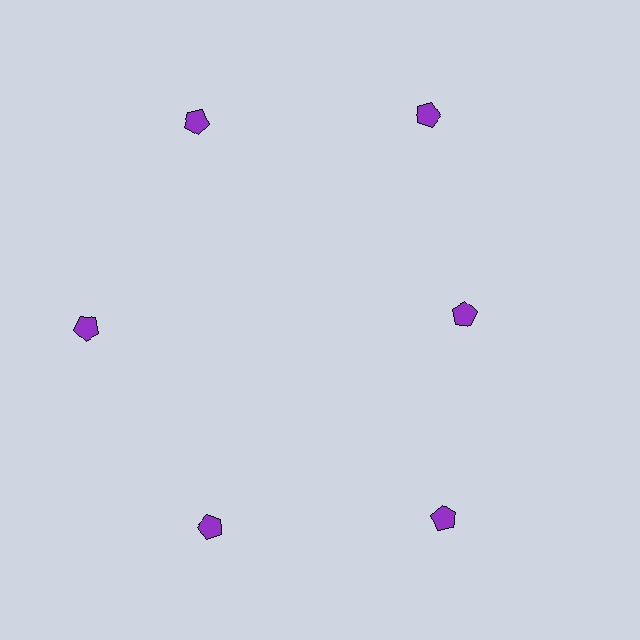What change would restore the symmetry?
The symmetry would be restored by moving it outward, back onto the ring so that all 6 pentagons sit at equal angles and equal distance from the center.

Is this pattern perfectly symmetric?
No. The 6 purple pentagons are arranged in a ring, but one element near the 3 o'clock position is pulled inward toward the center, breaking the 6-fold rotational symmetry.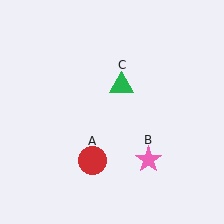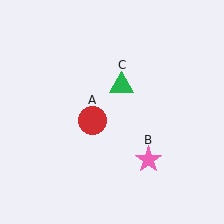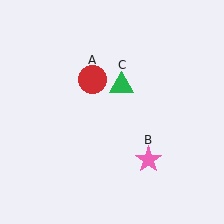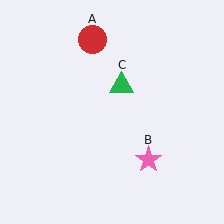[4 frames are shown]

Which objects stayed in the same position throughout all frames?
Pink star (object B) and green triangle (object C) remained stationary.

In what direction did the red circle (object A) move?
The red circle (object A) moved up.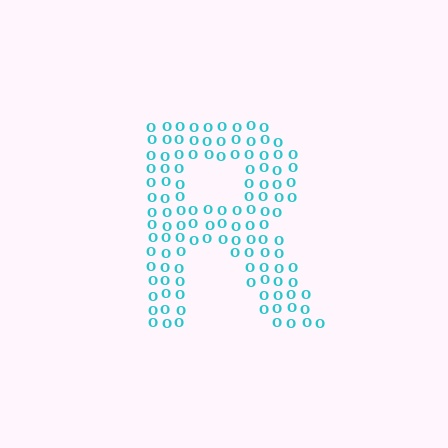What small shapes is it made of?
It is made of small letter O's.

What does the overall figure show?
The overall figure shows the letter R.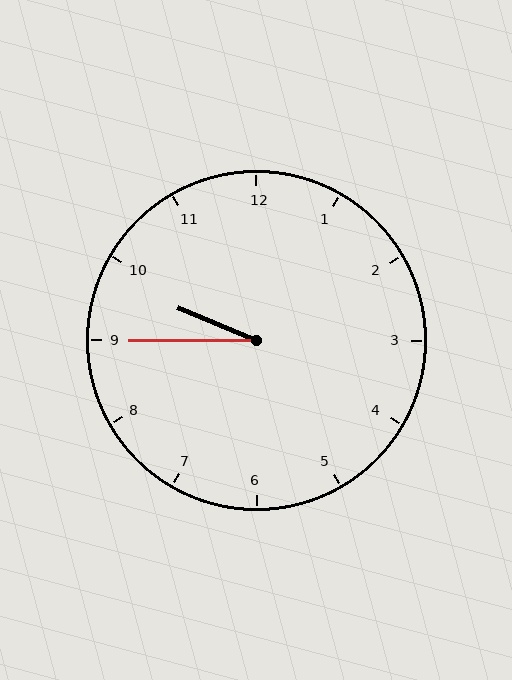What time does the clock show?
9:45.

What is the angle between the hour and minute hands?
Approximately 22 degrees.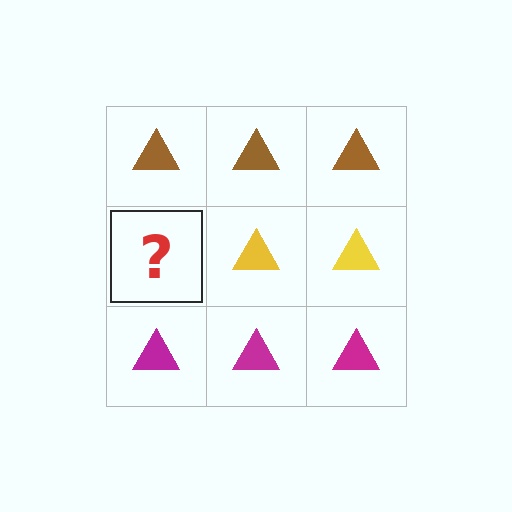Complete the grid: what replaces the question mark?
The question mark should be replaced with a yellow triangle.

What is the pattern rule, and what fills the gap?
The rule is that each row has a consistent color. The gap should be filled with a yellow triangle.